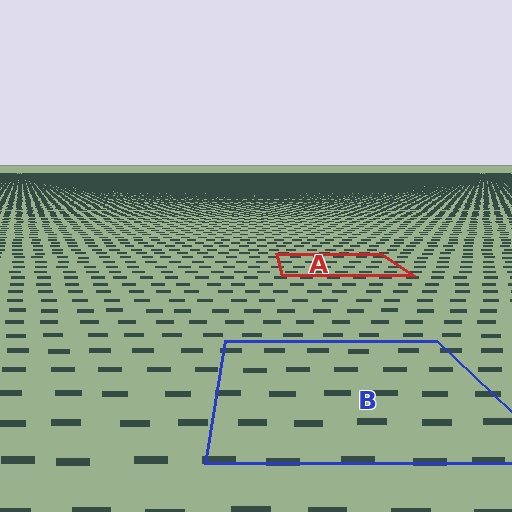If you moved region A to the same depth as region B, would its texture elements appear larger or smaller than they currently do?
They would appear larger. At a closer depth, the same texture elements are projected at a bigger on-screen size.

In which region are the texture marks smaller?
The texture marks are smaller in region A, because it is farther away.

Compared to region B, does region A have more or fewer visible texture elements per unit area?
Region A has more texture elements per unit area — they are packed more densely because it is farther away.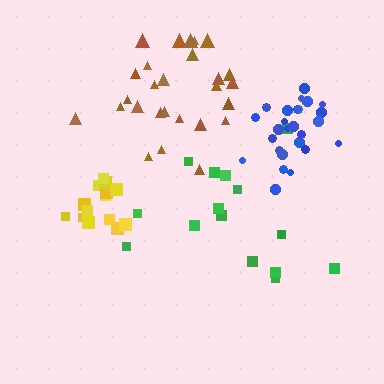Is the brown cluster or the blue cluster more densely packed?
Blue.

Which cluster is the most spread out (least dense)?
Green.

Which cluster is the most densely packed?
Blue.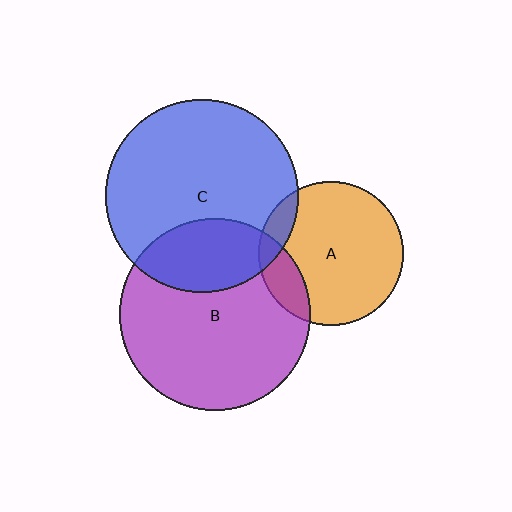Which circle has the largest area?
Circle C (blue).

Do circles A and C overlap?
Yes.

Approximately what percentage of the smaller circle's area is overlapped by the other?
Approximately 10%.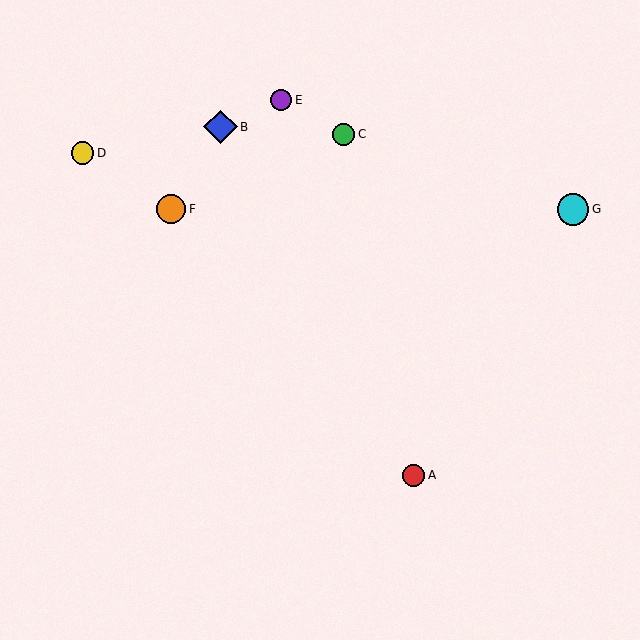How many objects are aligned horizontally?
2 objects (F, G) are aligned horizontally.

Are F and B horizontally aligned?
No, F is at y≈209 and B is at y≈127.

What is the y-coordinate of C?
Object C is at y≈135.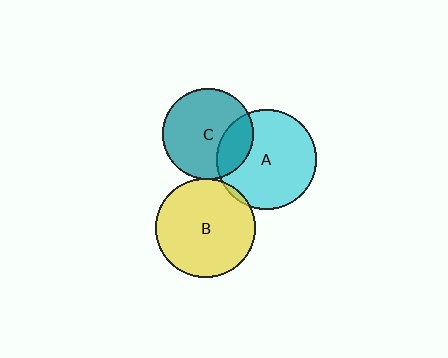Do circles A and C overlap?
Yes.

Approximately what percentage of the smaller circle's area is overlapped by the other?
Approximately 25%.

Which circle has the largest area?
Circle A (cyan).